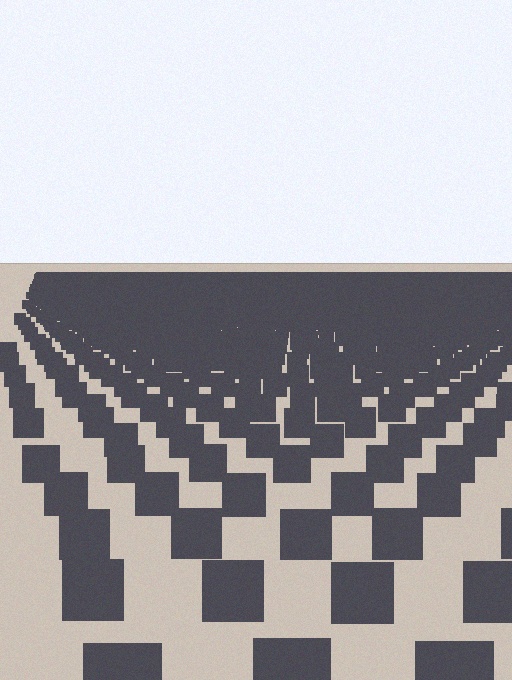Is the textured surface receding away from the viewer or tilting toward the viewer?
The surface is receding away from the viewer. Texture elements get smaller and denser toward the top.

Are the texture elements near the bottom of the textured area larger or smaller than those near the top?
Larger. Near the bottom, elements are closer to the viewer and appear at a bigger on-screen size.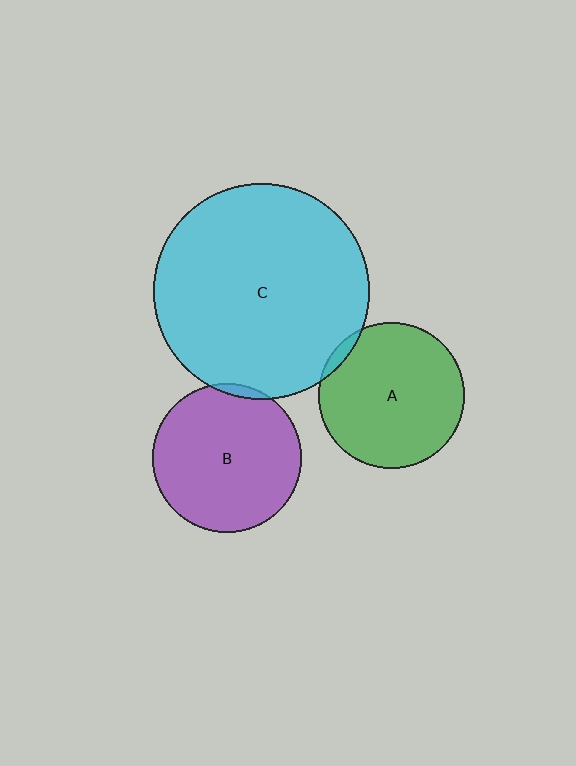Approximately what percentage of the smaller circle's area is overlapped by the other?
Approximately 5%.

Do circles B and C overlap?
Yes.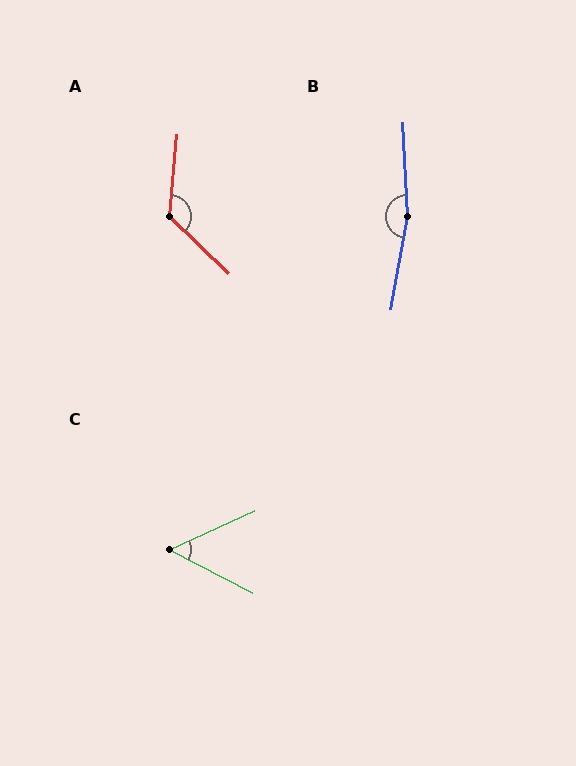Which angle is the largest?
B, at approximately 167 degrees.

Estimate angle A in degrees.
Approximately 129 degrees.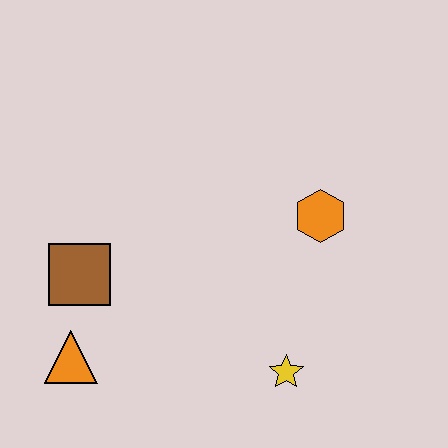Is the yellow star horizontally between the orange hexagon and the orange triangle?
Yes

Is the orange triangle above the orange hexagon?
No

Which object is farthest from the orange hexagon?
The orange triangle is farthest from the orange hexagon.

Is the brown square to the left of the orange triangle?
No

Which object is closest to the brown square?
The orange triangle is closest to the brown square.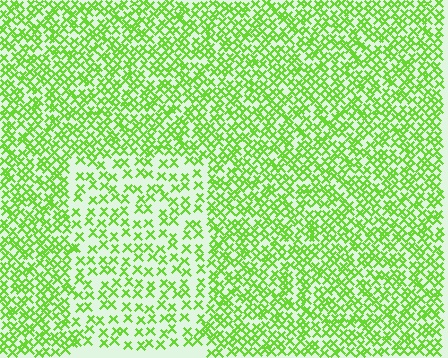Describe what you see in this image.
The image contains small lime elements arranged at two different densities. A rectangle-shaped region is visible where the elements are less densely packed than the surrounding area.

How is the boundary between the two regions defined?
The boundary is defined by a change in element density (approximately 1.9x ratio). All elements are the same color, size, and shape.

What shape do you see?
I see a rectangle.